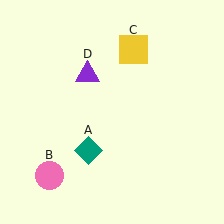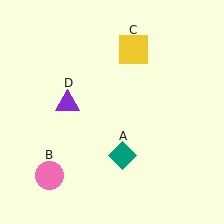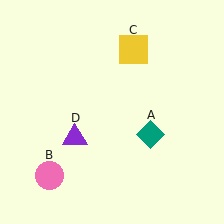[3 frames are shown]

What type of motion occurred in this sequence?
The teal diamond (object A), purple triangle (object D) rotated counterclockwise around the center of the scene.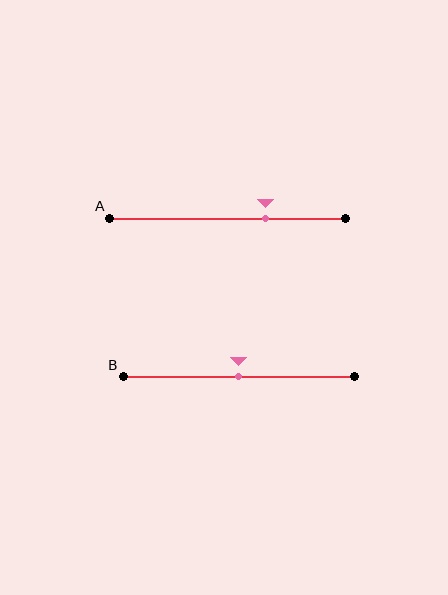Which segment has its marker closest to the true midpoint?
Segment B has its marker closest to the true midpoint.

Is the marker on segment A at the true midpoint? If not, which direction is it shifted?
No, the marker on segment A is shifted to the right by about 16% of the segment length.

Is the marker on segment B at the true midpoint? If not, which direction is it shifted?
Yes, the marker on segment B is at the true midpoint.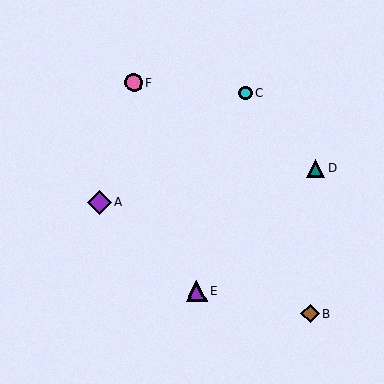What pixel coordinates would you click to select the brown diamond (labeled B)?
Click at (310, 314) to select the brown diamond B.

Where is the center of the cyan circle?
The center of the cyan circle is at (245, 94).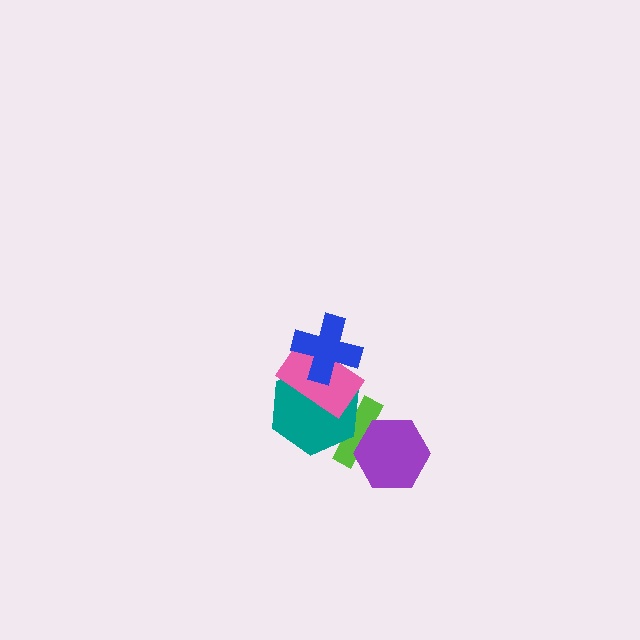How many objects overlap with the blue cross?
2 objects overlap with the blue cross.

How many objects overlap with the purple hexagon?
1 object overlaps with the purple hexagon.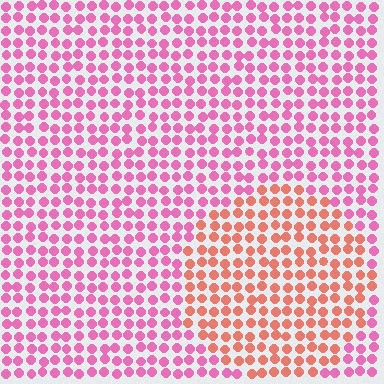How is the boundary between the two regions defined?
The boundary is defined purely by a slight shift in hue (about 43 degrees). Spacing, size, and orientation are identical on both sides.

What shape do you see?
I see a circle.